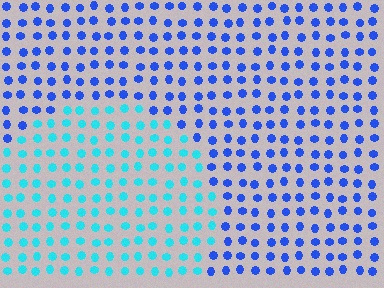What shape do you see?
I see a circle.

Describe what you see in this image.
The image is filled with small blue elements in a uniform arrangement. A circle-shaped region is visible where the elements are tinted to a slightly different hue, forming a subtle color boundary.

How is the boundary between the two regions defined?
The boundary is defined purely by a slight shift in hue (about 44 degrees). Spacing, size, and orientation are identical on both sides.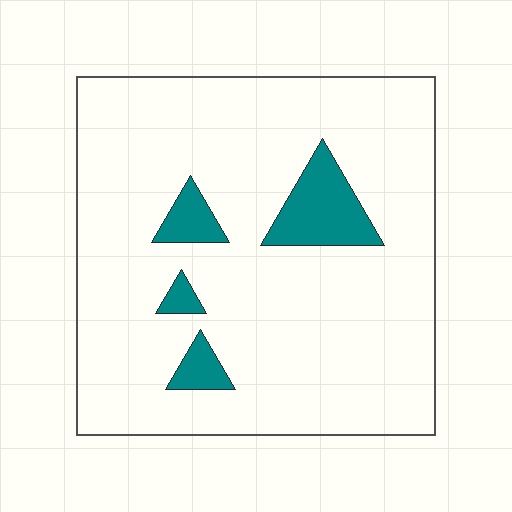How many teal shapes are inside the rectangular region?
4.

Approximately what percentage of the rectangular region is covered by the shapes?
Approximately 10%.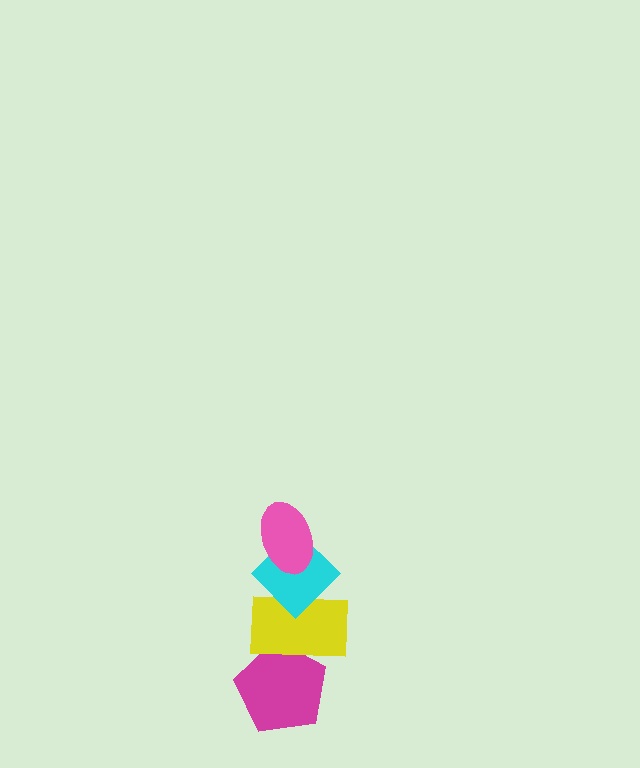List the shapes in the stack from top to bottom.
From top to bottom: the pink ellipse, the cyan diamond, the yellow rectangle, the magenta pentagon.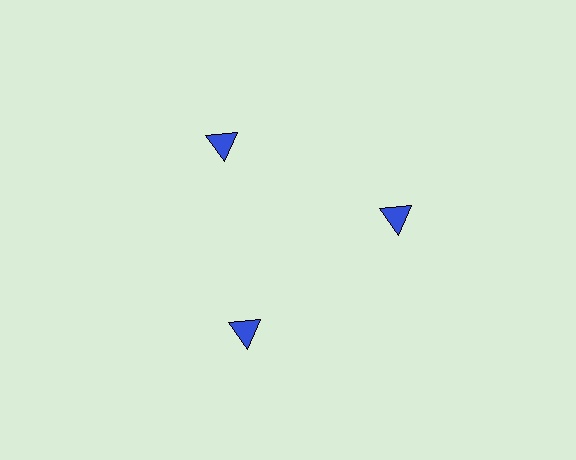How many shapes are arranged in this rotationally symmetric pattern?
There are 3 shapes, arranged in 3 groups of 1.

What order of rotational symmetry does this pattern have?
This pattern has 3-fold rotational symmetry.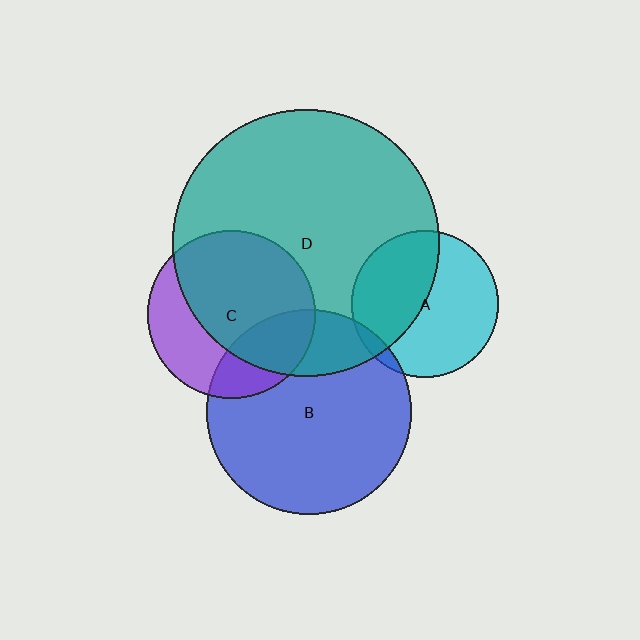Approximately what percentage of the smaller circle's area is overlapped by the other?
Approximately 5%.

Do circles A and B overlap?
Yes.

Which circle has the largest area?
Circle D (teal).